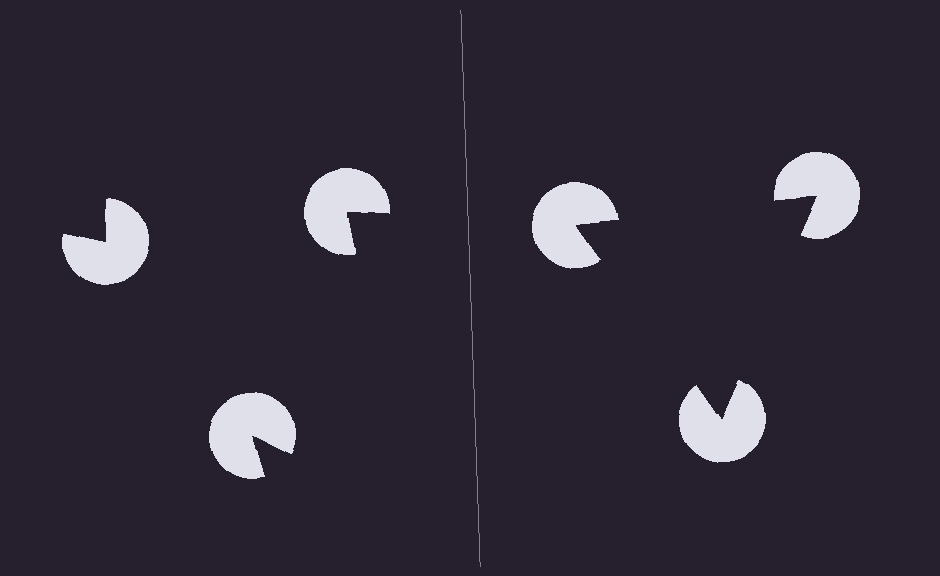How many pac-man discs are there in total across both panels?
6 — 3 on each side.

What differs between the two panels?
The pac-man discs are positioned identically on both sides; only the wedge orientations differ. On the right they align to a triangle; on the left they are misaligned.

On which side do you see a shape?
An illusory triangle appears on the right side. On the left side the wedge cuts are rotated, so no coherent shape forms.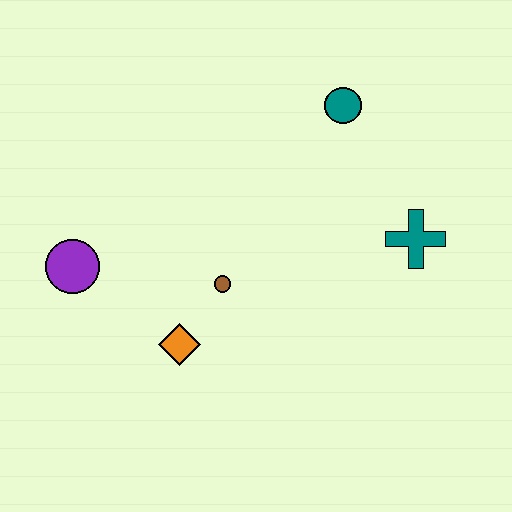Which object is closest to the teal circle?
The teal cross is closest to the teal circle.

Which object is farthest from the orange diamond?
The teal circle is farthest from the orange diamond.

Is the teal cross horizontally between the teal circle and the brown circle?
No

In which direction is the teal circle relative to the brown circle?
The teal circle is above the brown circle.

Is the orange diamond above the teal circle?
No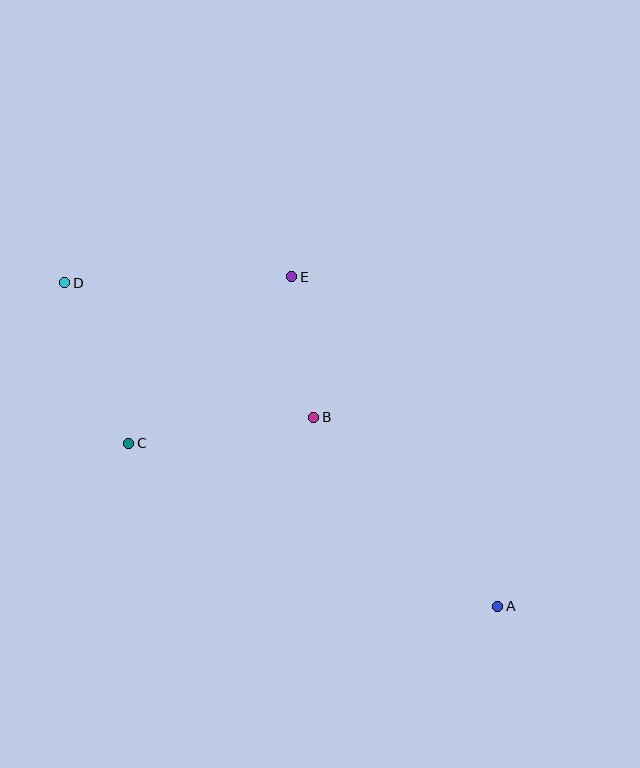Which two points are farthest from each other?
Points A and D are farthest from each other.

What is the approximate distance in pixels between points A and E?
The distance between A and E is approximately 388 pixels.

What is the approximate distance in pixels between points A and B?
The distance between A and B is approximately 264 pixels.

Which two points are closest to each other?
Points B and E are closest to each other.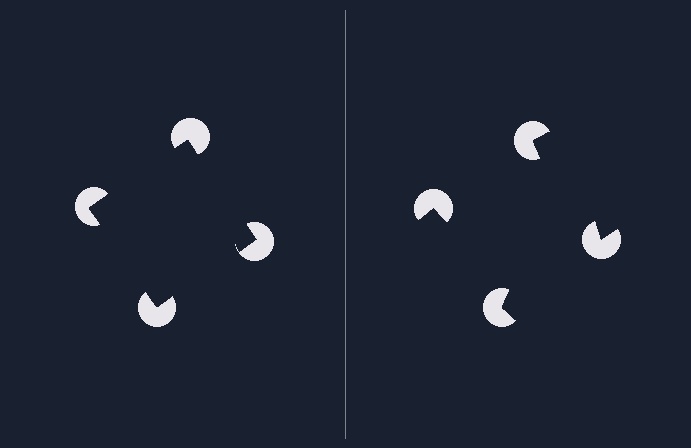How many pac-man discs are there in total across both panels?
8 — 4 on each side.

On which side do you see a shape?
An illusory square appears on the left side. On the right side the wedge cuts are rotated, so no coherent shape forms.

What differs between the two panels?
The pac-man discs are positioned identically on both sides; only the wedge orientations differ. On the left they align to a square; on the right they are misaligned.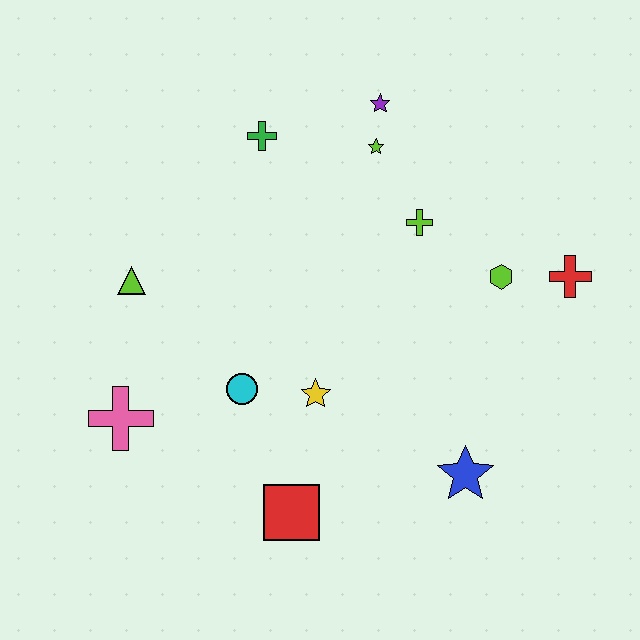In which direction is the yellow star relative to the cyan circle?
The yellow star is to the right of the cyan circle.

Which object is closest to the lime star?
The purple star is closest to the lime star.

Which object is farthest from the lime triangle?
The red cross is farthest from the lime triangle.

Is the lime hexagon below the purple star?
Yes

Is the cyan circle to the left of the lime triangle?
No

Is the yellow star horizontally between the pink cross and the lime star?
Yes